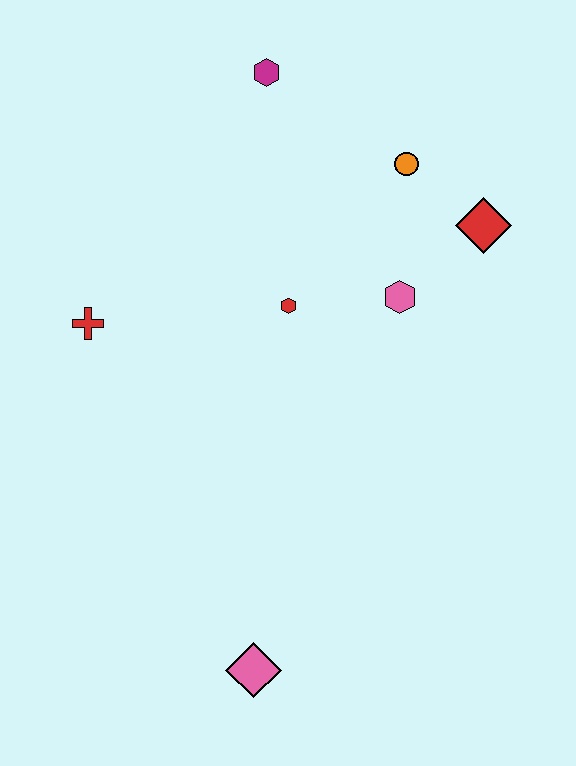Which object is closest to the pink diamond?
The red hexagon is closest to the pink diamond.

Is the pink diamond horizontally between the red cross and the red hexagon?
Yes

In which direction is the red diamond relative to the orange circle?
The red diamond is to the right of the orange circle.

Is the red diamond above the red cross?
Yes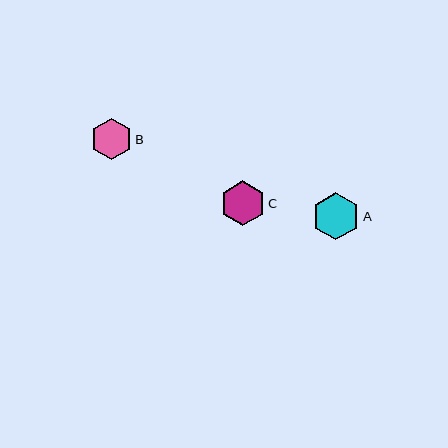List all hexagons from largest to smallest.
From largest to smallest: A, C, B.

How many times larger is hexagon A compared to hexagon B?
Hexagon A is approximately 1.1 times the size of hexagon B.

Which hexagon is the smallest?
Hexagon B is the smallest with a size of approximately 41 pixels.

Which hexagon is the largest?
Hexagon A is the largest with a size of approximately 48 pixels.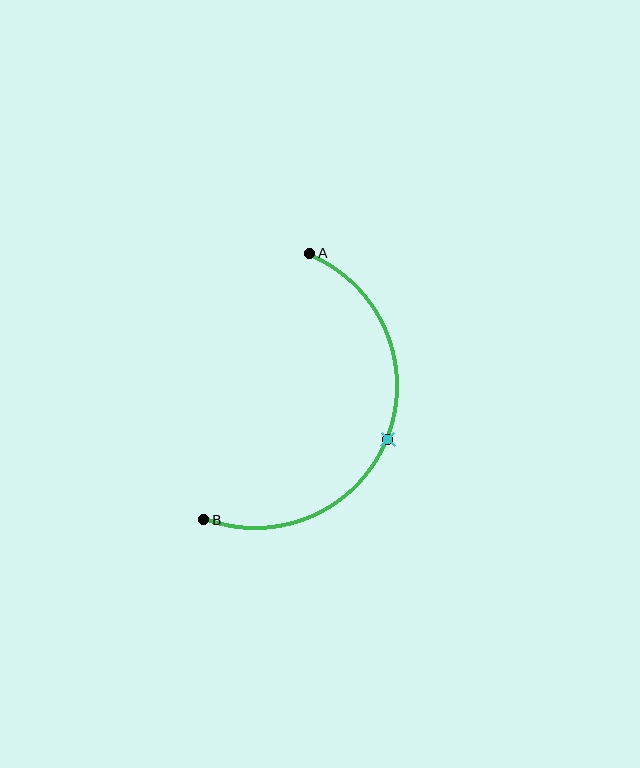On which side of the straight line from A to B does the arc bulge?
The arc bulges to the right of the straight line connecting A and B.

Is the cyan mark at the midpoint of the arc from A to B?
Yes. The cyan mark lies on the arc at equal arc-length from both A and B — it is the arc midpoint.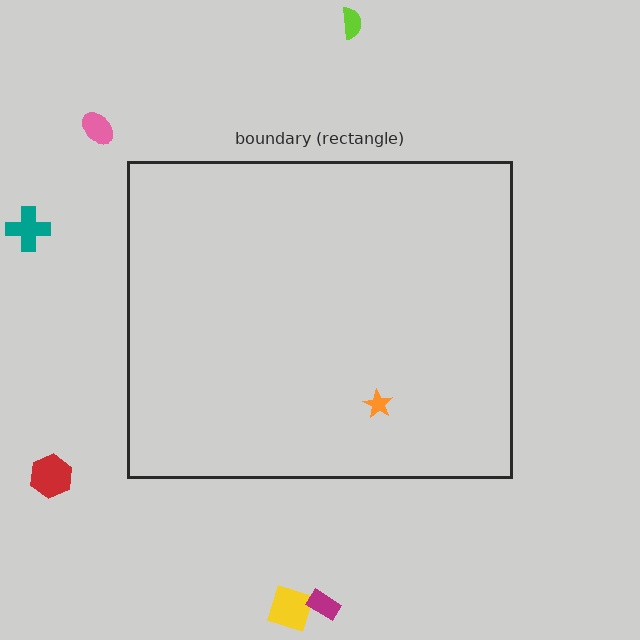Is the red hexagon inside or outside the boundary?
Outside.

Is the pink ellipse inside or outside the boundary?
Outside.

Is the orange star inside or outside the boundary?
Inside.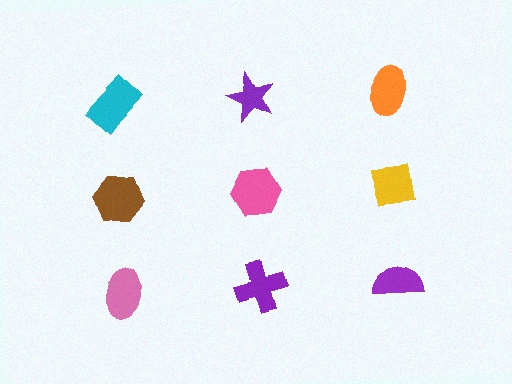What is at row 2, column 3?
A yellow square.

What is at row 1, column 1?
A cyan rectangle.